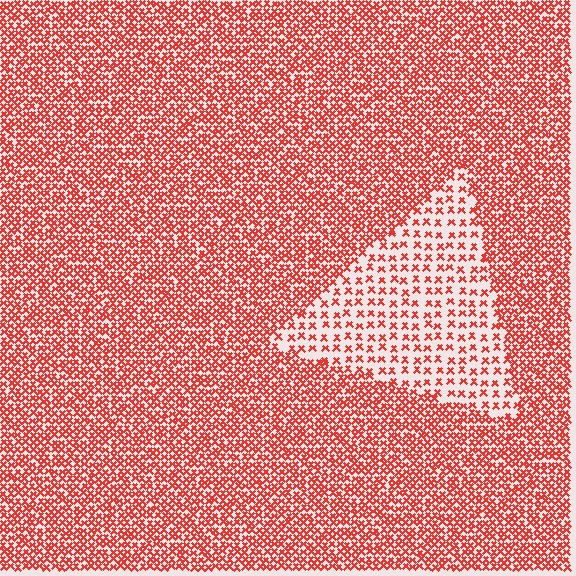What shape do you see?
I see a triangle.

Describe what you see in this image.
The image contains small red elements arranged at two different densities. A triangle-shaped region is visible where the elements are less densely packed than the surrounding area.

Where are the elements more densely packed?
The elements are more densely packed outside the triangle boundary.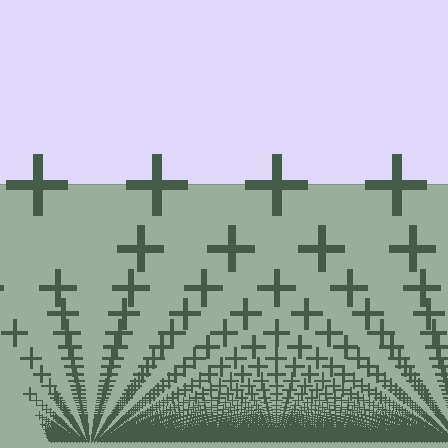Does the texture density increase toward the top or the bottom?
Density increases toward the bottom.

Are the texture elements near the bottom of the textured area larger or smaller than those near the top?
Smaller. The gradient is inverted — elements near the bottom are smaller and denser.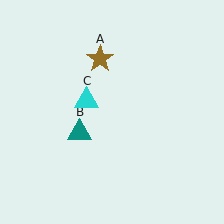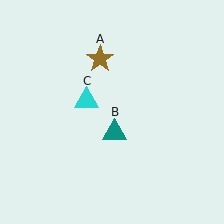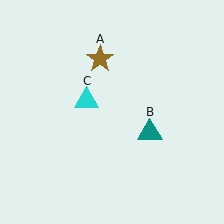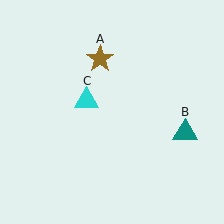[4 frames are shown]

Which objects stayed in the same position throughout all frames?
Brown star (object A) and cyan triangle (object C) remained stationary.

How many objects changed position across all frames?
1 object changed position: teal triangle (object B).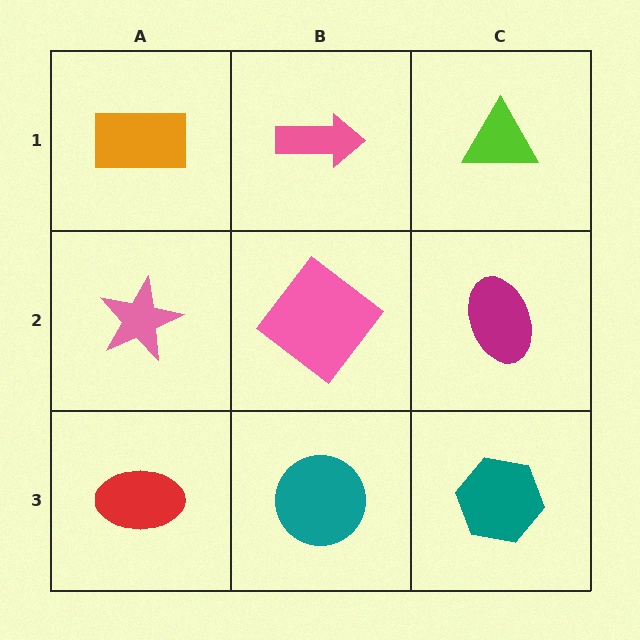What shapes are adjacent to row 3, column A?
A pink star (row 2, column A), a teal circle (row 3, column B).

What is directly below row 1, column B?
A pink diamond.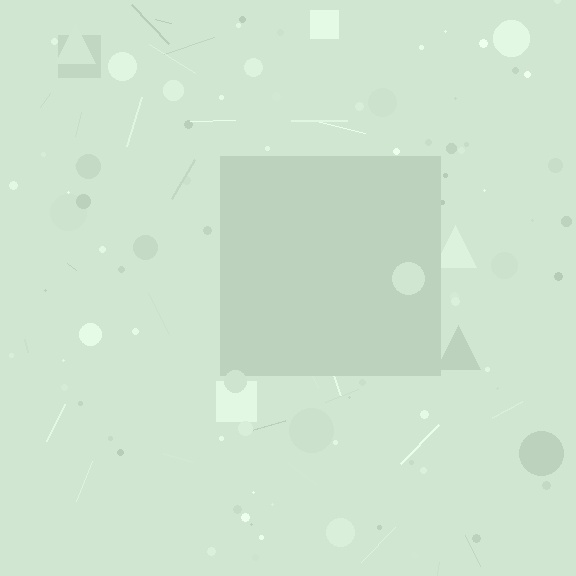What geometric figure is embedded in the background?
A square is embedded in the background.